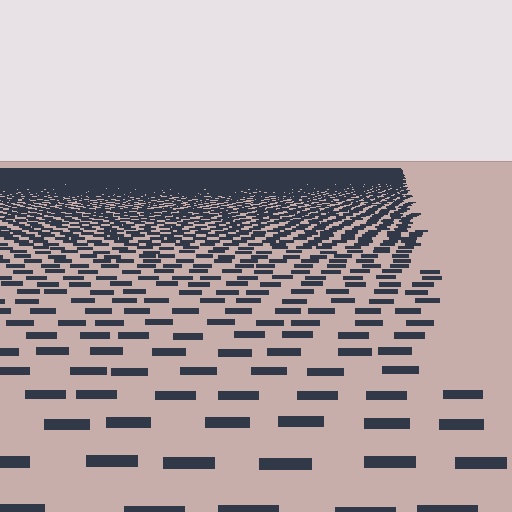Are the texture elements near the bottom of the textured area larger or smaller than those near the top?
Larger. Near the bottom, elements are closer to the viewer and appear at a bigger on-screen size.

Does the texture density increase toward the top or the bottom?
Density increases toward the top.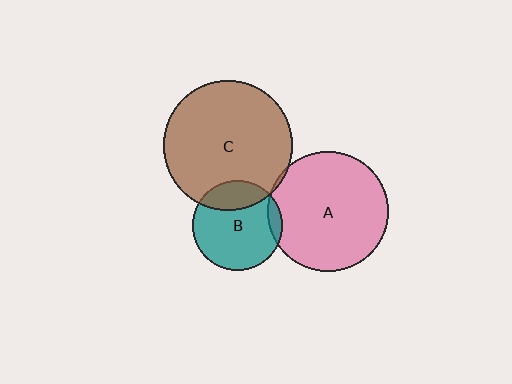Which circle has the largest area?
Circle C (brown).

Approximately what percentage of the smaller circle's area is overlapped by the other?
Approximately 10%.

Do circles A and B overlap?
Yes.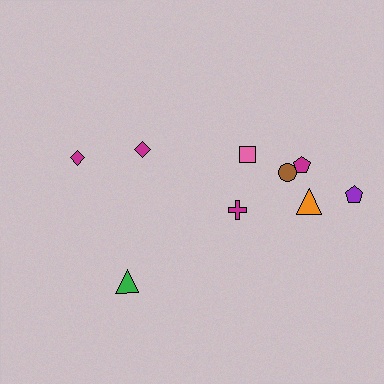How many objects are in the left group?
There are 3 objects.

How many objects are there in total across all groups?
There are 9 objects.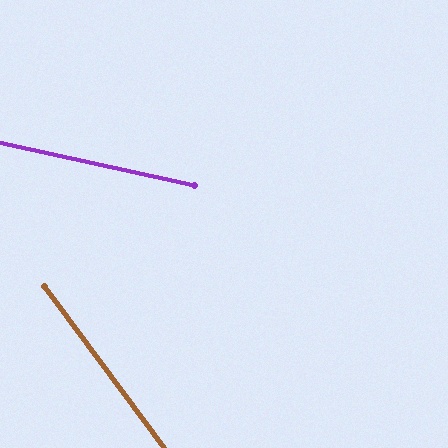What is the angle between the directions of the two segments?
Approximately 41 degrees.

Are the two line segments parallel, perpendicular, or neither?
Neither parallel nor perpendicular — they differ by about 41°.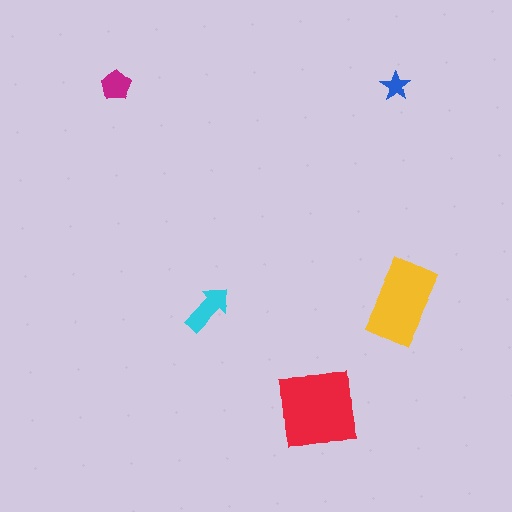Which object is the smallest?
The blue star.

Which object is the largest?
The red square.